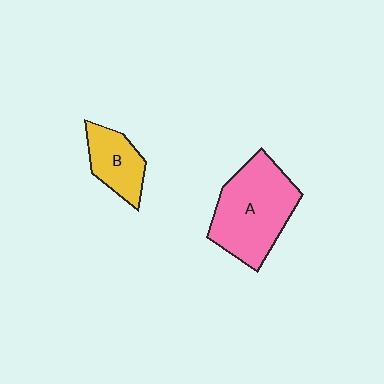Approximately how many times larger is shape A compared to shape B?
Approximately 2.1 times.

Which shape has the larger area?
Shape A (pink).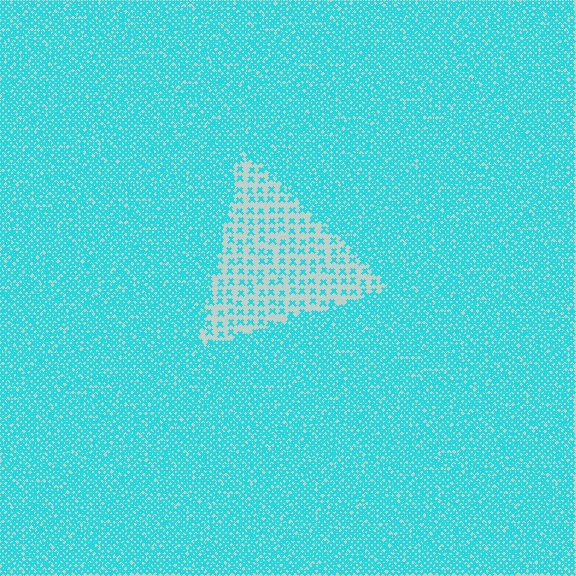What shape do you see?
I see a triangle.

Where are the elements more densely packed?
The elements are more densely packed outside the triangle boundary.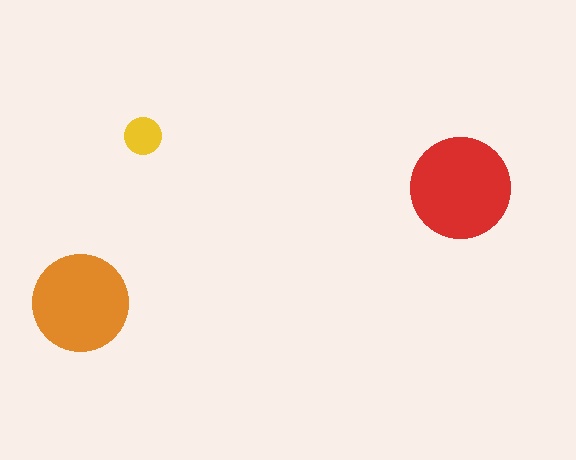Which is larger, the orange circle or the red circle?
The red one.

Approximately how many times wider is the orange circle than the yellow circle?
About 2.5 times wider.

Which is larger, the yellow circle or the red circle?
The red one.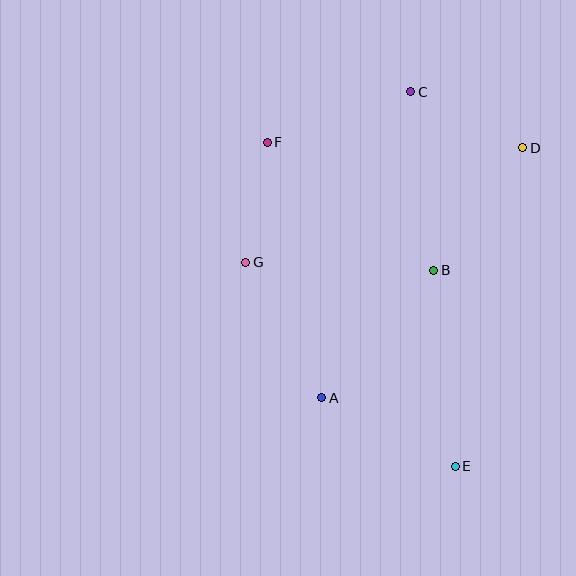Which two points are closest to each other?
Points F and G are closest to each other.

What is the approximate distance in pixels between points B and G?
The distance between B and G is approximately 188 pixels.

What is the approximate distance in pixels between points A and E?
The distance between A and E is approximately 150 pixels.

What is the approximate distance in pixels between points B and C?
The distance between B and C is approximately 180 pixels.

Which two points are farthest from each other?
Points C and E are farthest from each other.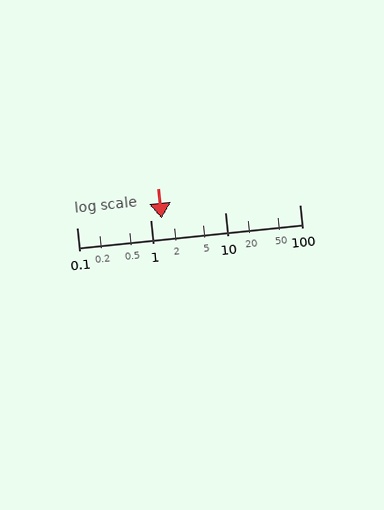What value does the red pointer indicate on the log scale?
The pointer indicates approximately 1.4.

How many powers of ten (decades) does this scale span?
The scale spans 3 decades, from 0.1 to 100.